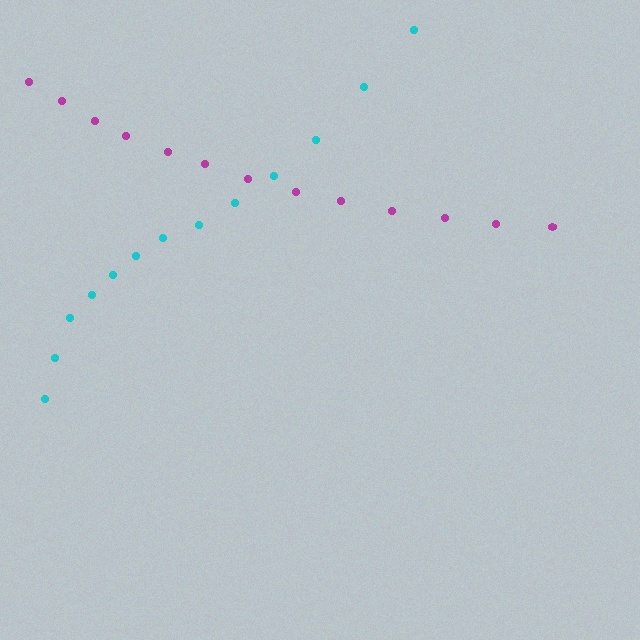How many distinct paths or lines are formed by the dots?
There are 2 distinct paths.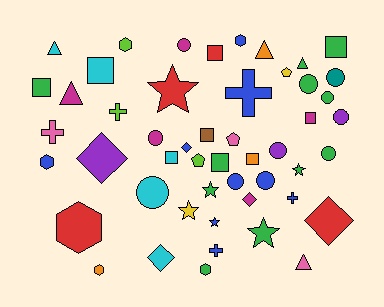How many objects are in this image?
There are 50 objects.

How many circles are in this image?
There are 11 circles.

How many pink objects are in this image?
There are 3 pink objects.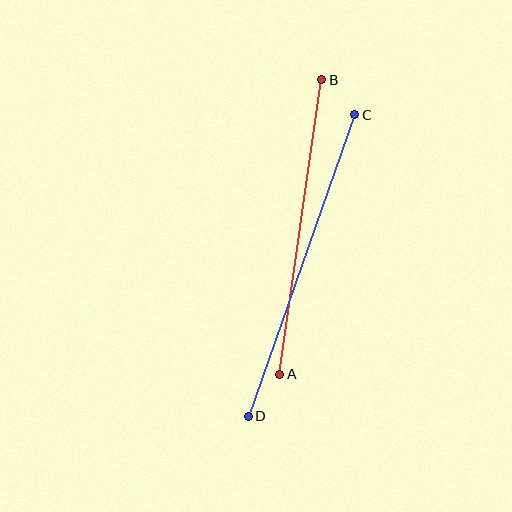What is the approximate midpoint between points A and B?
The midpoint is at approximately (301, 227) pixels.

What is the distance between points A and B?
The distance is approximately 298 pixels.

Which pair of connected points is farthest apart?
Points C and D are farthest apart.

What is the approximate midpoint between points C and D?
The midpoint is at approximately (302, 266) pixels.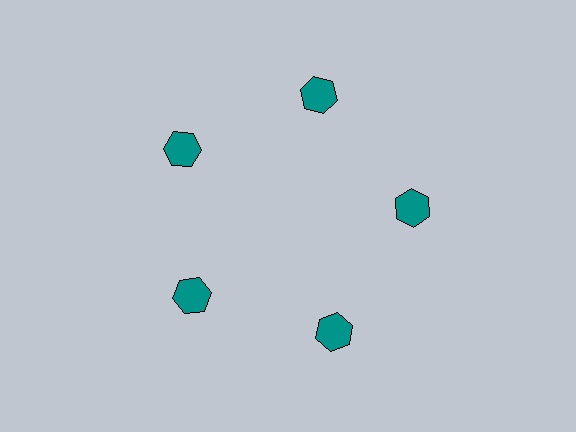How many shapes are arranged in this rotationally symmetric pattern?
There are 5 shapes, arranged in 5 groups of 1.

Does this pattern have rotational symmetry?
Yes, this pattern has 5-fold rotational symmetry. It looks the same after rotating 72 degrees around the center.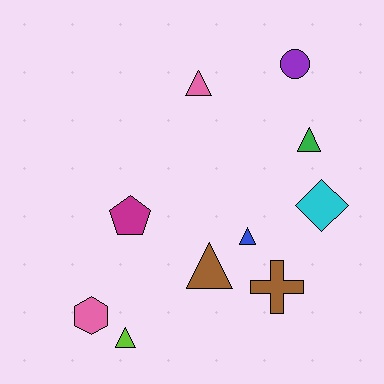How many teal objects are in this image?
There are no teal objects.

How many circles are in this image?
There is 1 circle.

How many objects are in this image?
There are 10 objects.